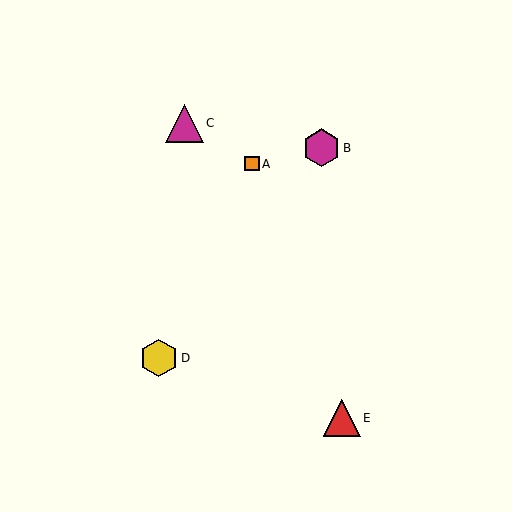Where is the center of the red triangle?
The center of the red triangle is at (342, 418).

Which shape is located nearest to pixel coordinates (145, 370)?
The yellow hexagon (labeled D) at (159, 358) is nearest to that location.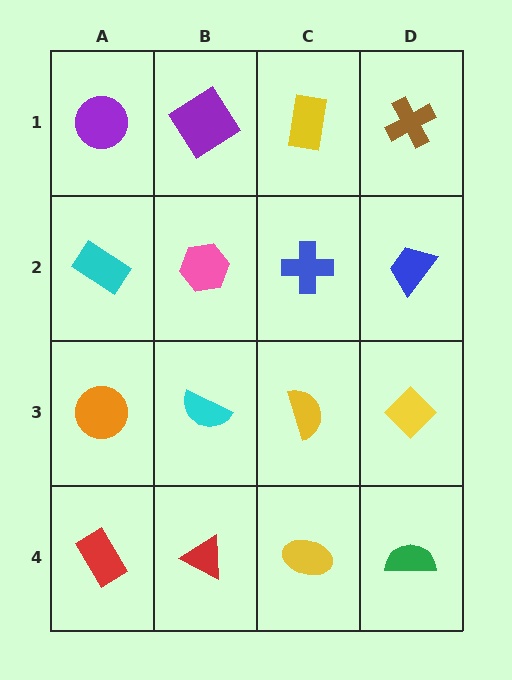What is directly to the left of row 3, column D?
A yellow semicircle.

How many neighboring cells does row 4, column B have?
3.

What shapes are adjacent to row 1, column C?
A blue cross (row 2, column C), a purple diamond (row 1, column B), a brown cross (row 1, column D).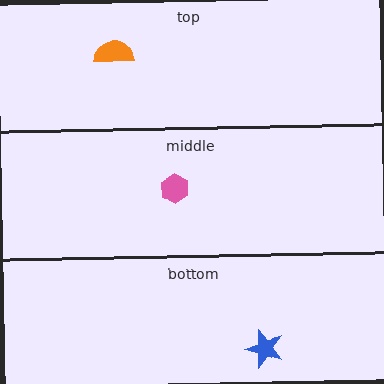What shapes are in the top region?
The orange semicircle.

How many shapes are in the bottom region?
1.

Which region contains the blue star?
The bottom region.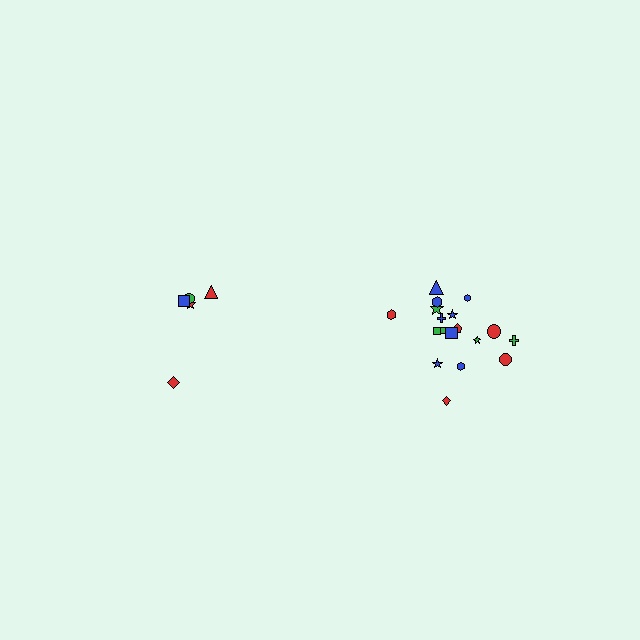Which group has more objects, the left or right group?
The right group.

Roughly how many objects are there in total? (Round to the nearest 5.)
Roughly 25 objects in total.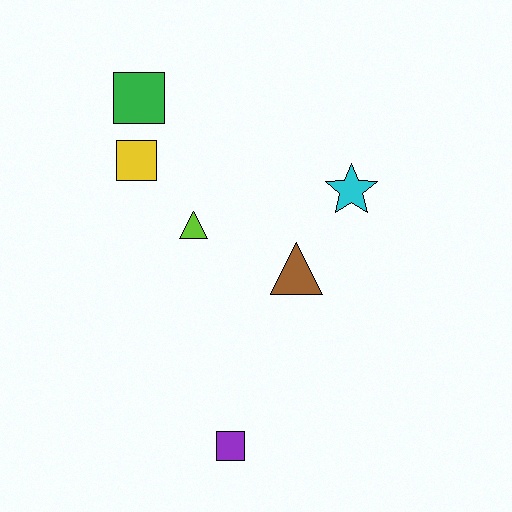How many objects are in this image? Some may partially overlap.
There are 6 objects.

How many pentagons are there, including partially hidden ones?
There are no pentagons.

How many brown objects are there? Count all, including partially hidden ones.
There is 1 brown object.